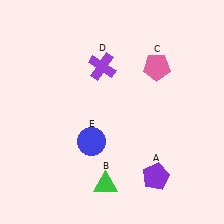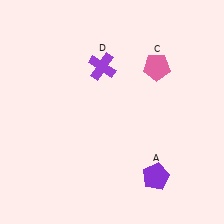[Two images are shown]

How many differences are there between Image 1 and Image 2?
There are 2 differences between the two images.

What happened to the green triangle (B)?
The green triangle (B) was removed in Image 2. It was in the bottom-left area of Image 1.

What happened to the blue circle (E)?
The blue circle (E) was removed in Image 2. It was in the bottom-left area of Image 1.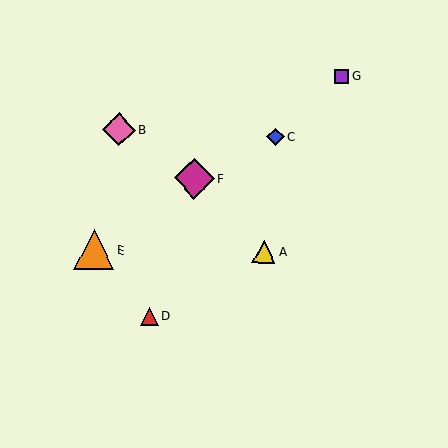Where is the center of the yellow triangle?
The center of the yellow triangle is at (264, 251).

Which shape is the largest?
The magenta diamond (labeled F) is the largest.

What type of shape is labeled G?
Shape G is a purple square.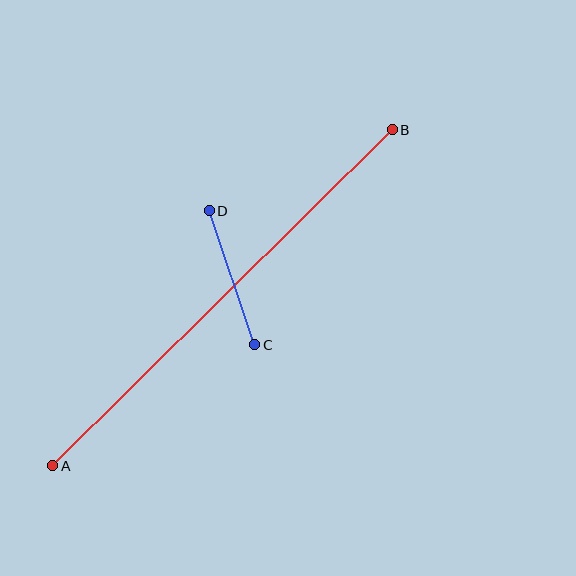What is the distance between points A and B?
The distance is approximately 477 pixels.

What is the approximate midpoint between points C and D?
The midpoint is at approximately (232, 278) pixels.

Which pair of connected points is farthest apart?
Points A and B are farthest apart.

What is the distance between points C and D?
The distance is approximately 142 pixels.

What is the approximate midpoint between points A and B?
The midpoint is at approximately (223, 298) pixels.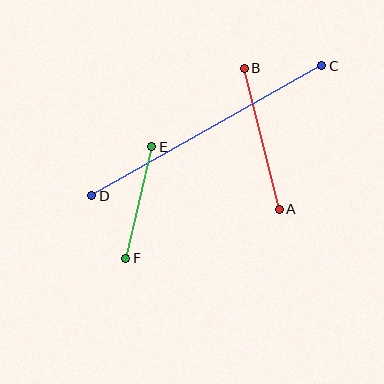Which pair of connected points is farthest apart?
Points C and D are farthest apart.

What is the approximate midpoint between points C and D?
The midpoint is at approximately (207, 131) pixels.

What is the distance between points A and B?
The distance is approximately 145 pixels.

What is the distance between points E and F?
The distance is approximately 114 pixels.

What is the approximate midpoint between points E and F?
The midpoint is at approximately (139, 202) pixels.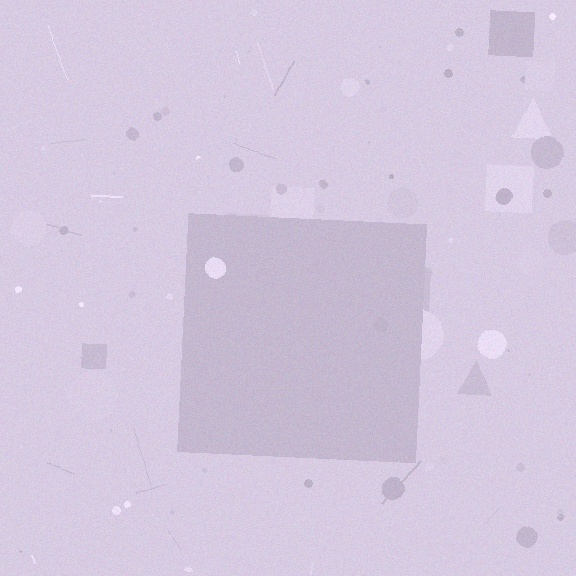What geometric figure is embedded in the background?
A square is embedded in the background.